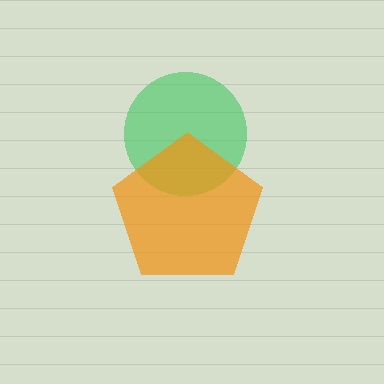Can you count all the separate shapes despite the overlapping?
Yes, there are 2 separate shapes.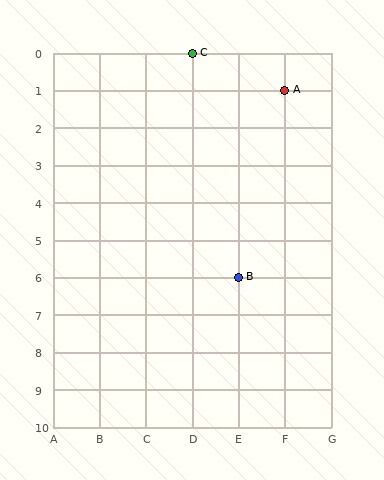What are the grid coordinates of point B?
Point B is at grid coordinates (E, 6).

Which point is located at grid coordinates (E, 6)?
Point B is at (E, 6).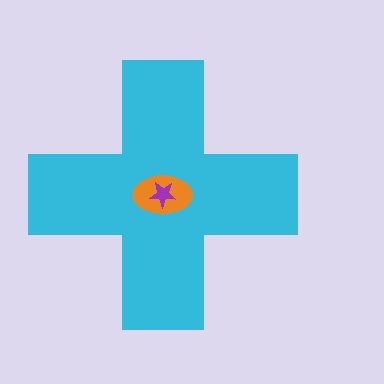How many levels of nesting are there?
3.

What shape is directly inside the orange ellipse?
The purple star.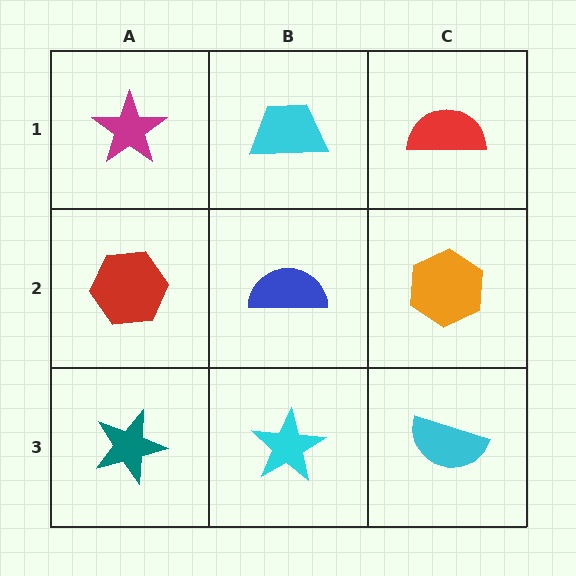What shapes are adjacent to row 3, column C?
An orange hexagon (row 2, column C), a cyan star (row 3, column B).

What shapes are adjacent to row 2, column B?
A cyan trapezoid (row 1, column B), a cyan star (row 3, column B), a red hexagon (row 2, column A), an orange hexagon (row 2, column C).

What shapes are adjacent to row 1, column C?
An orange hexagon (row 2, column C), a cyan trapezoid (row 1, column B).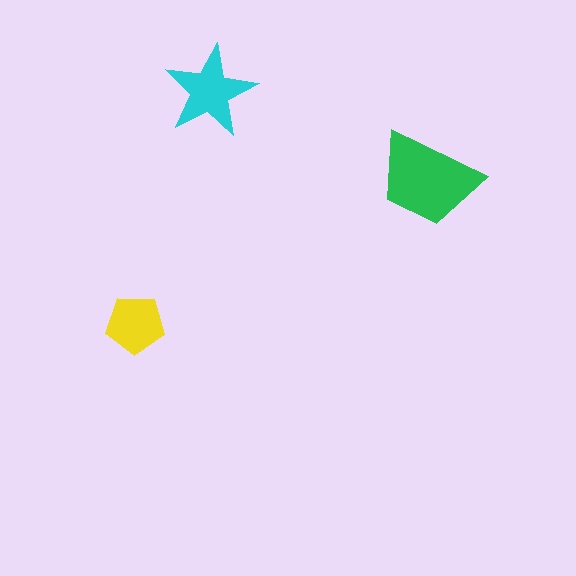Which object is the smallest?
The yellow pentagon.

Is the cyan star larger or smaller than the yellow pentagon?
Larger.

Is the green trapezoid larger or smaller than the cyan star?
Larger.